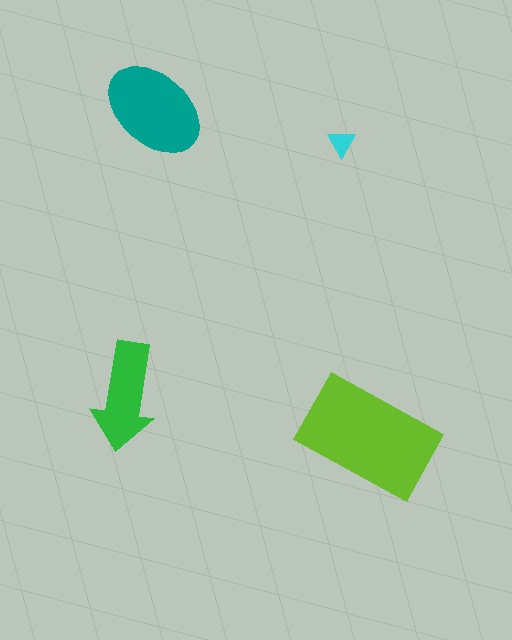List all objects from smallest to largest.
The cyan triangle, the green arrow, the teal ellipse, the lime rectangle.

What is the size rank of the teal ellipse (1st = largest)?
2nd.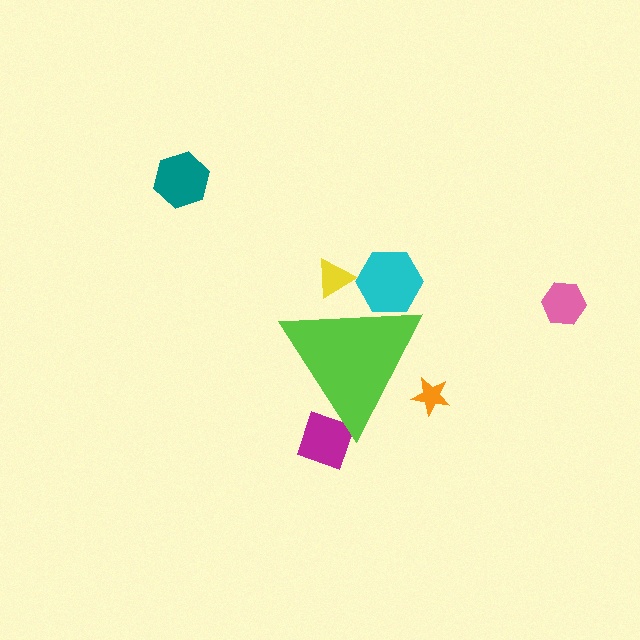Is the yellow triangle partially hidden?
Yes, the yellow triangle is partially hidden behind the lime triangle.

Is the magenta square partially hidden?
Yes, the magenta square is partially hidden behind the lime triangle.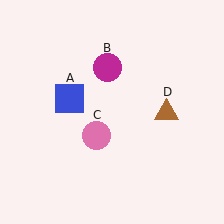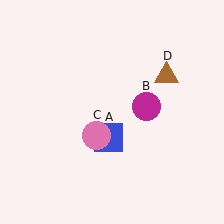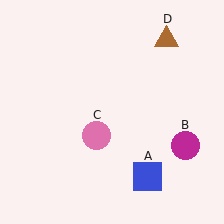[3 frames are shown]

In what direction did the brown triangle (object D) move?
The brown triangle (object D) moved up.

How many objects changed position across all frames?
3 objects changed position: blue square (object A), magenta circle (object B), brown triangle (object D).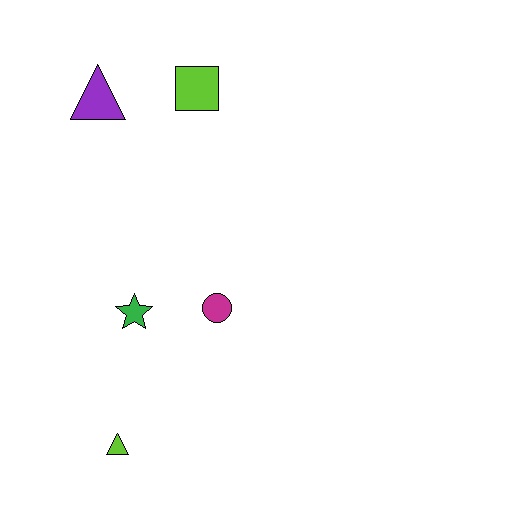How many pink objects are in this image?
There are no pink objects.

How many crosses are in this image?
There are no crosses.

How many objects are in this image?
There are 5 objects.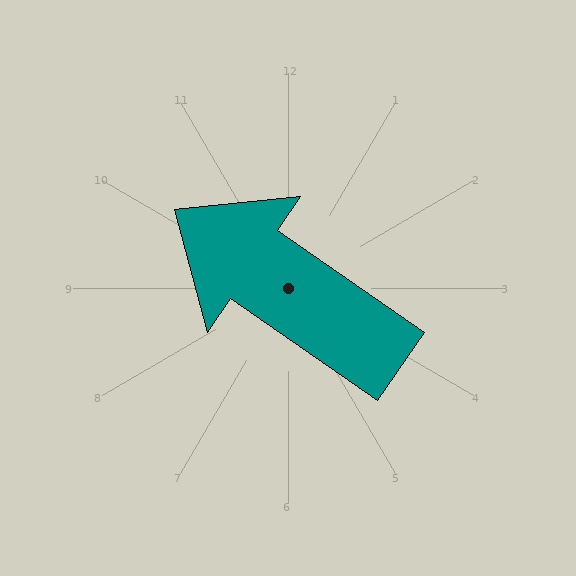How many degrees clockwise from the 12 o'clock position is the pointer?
Approximately 305 degrees.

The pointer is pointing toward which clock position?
Roughly 10 o'clock.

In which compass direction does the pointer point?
Northwest.